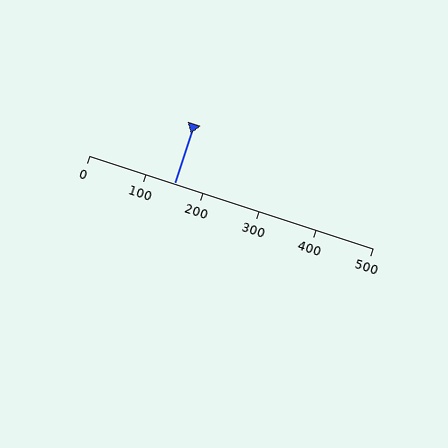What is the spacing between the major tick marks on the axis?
The major ticks are spaced 100 apart.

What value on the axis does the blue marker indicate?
The marker indicates approximately 150.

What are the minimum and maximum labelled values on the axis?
The axis runs from 0 to 500.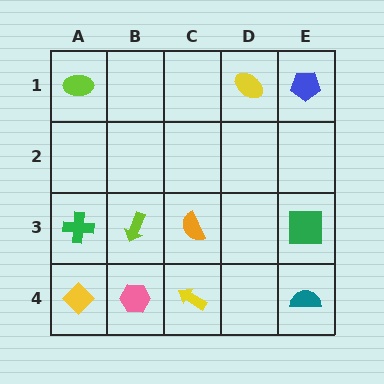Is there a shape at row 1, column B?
No, that cell is empty.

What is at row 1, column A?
A lime ellipse.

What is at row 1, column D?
A yellow ellipse.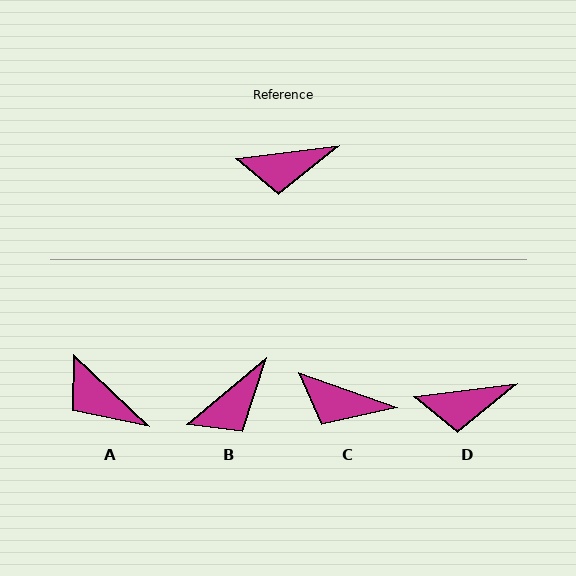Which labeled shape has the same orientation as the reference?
D.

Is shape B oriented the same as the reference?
No, it is off by about 33 degrees.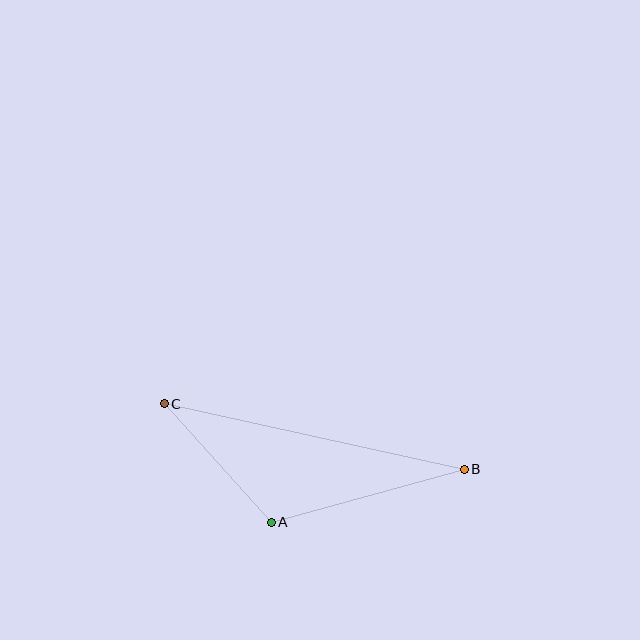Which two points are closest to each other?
Points A and C are closest to each other.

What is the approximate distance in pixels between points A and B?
The distance between A and B is approximately 200 pixels.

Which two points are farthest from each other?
Points B and C are farthest from each other.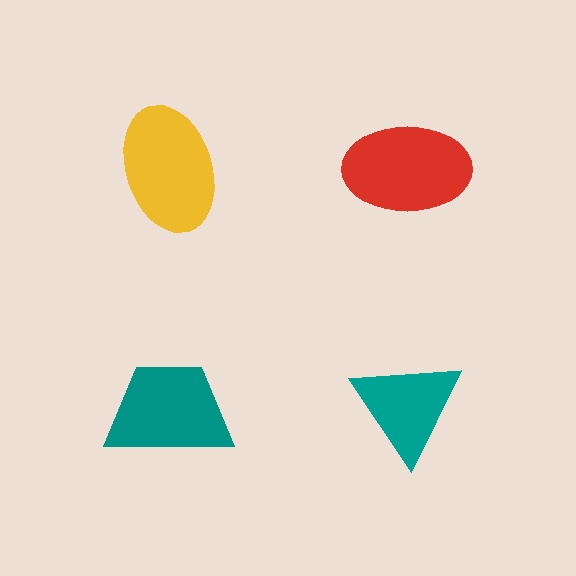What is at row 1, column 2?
A red ellipse.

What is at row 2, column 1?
A teal trapezoid.